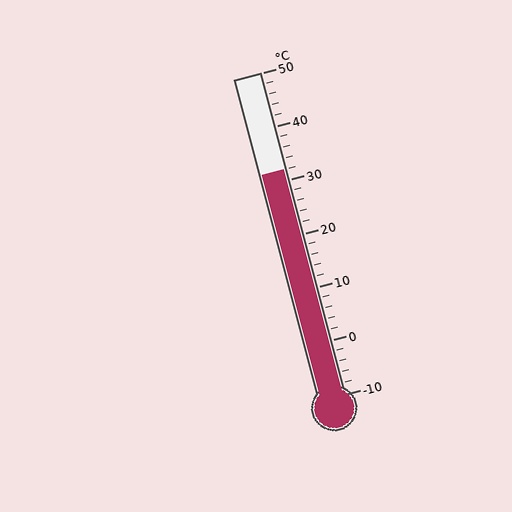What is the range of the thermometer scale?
The thermometer scale ranges from -10°C to 50°C.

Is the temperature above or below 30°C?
The temperature is above 30°C.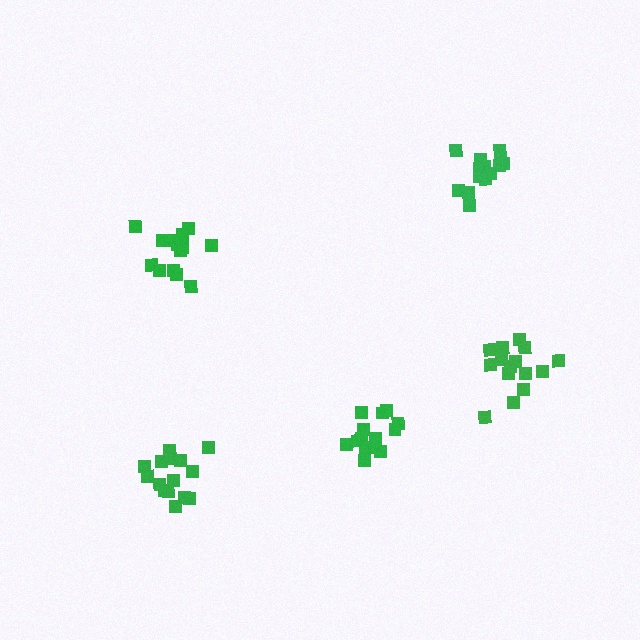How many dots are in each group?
Group 1: 15 dots, Group 2: 15 dots, Group 3: 15 dots, Group 4: 14 dots, Group 5: 15 dots (74 total).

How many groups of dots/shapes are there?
There are 5 groups.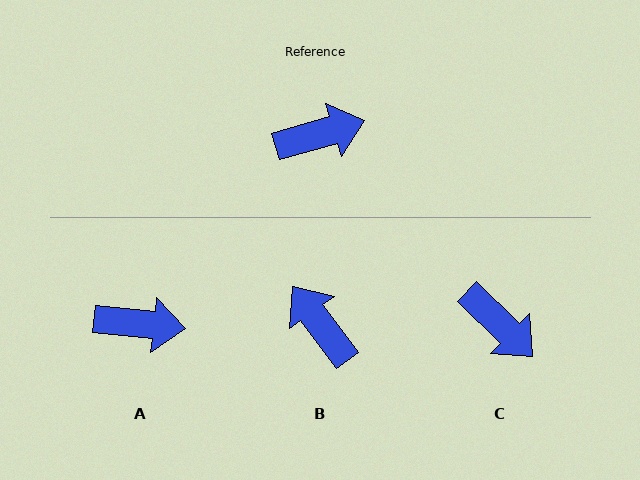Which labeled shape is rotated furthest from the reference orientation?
B, about 110 degrees away.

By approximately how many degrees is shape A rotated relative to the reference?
Approximately 22 degrees clockwise.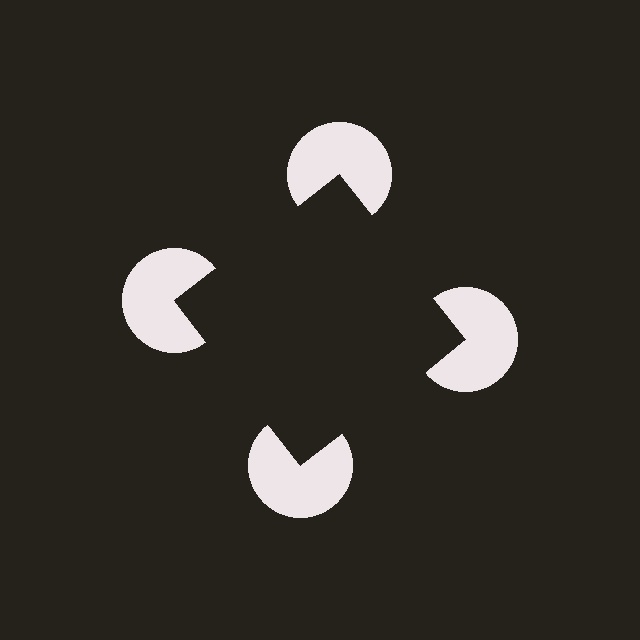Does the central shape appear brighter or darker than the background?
It typically appears slightly darker than the background, even though no actual brightness change is drawn.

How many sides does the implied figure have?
4 sides.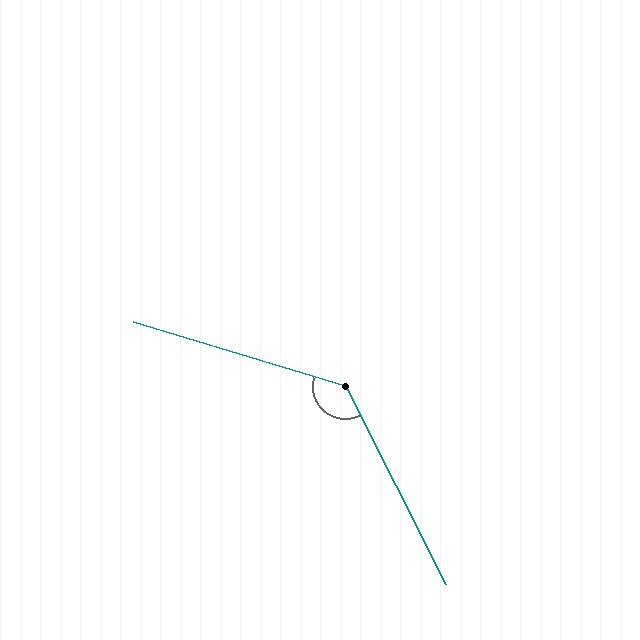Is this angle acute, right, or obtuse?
It is obtuse.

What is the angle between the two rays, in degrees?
Approximately 134 degrees.